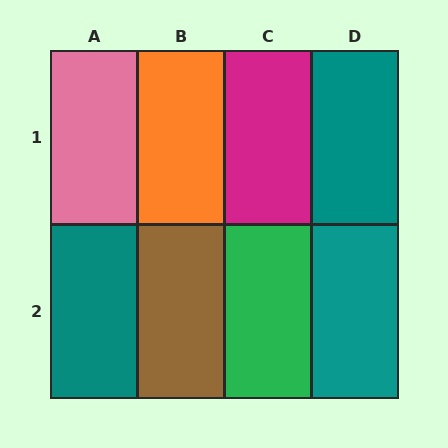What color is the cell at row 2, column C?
Green.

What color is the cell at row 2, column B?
Brown.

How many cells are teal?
3 cells are teal.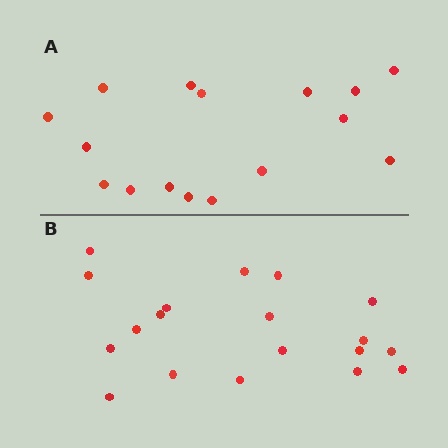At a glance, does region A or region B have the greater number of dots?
Region B (the bottom region) has more dots.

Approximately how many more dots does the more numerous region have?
Region B has just a few more — roughly 2 or 3 more dots than region A.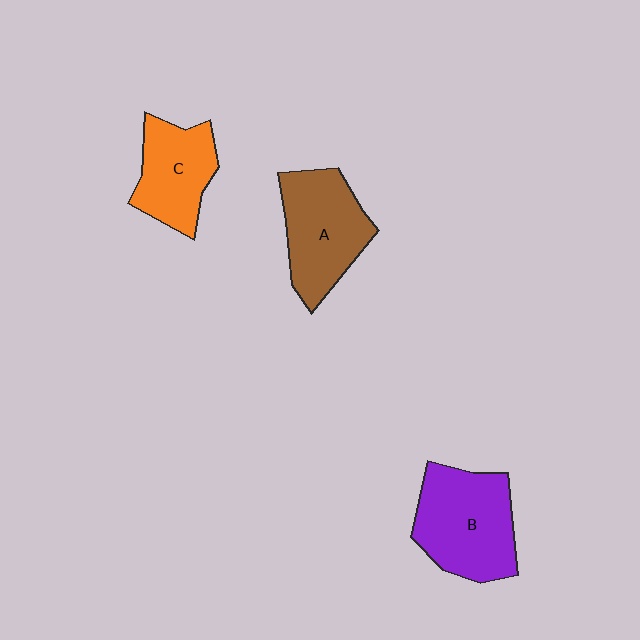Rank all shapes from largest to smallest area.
From largest to smallest: B (purple), A (brown), C (orange).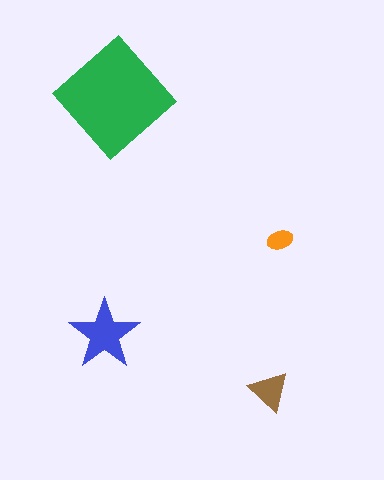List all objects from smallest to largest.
The orange ellipse, the brown triangle, the blue star, the green diamond.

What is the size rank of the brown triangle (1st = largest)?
3rd.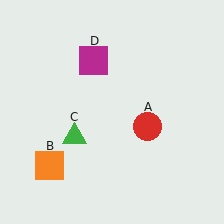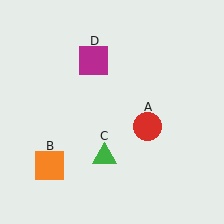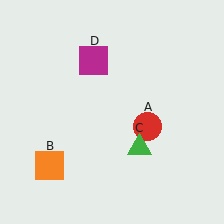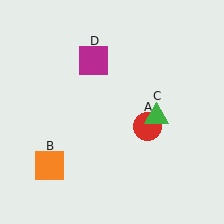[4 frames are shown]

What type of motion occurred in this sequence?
The green triangle (object C) rotated counterclockwise around the center of the scene.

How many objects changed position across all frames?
1 object changed position: green triangle (object C).